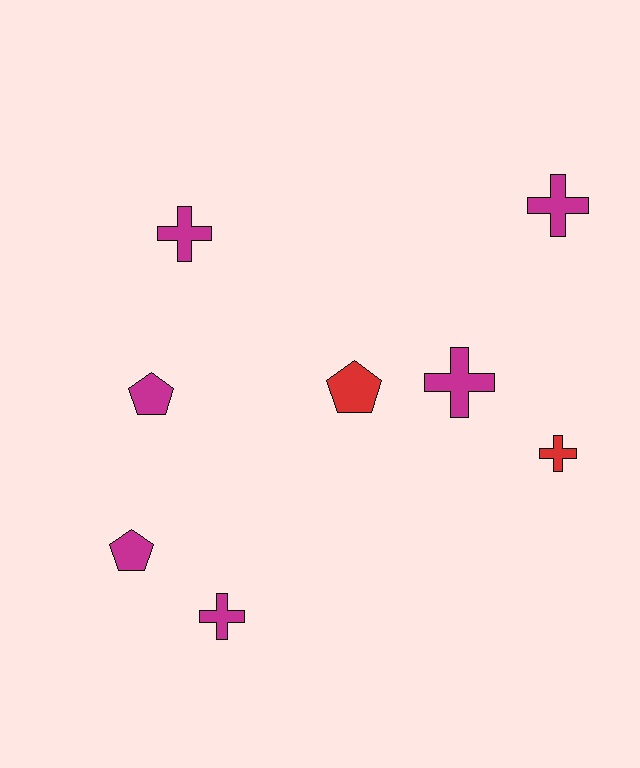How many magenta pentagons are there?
There are 2 magenta pentagons.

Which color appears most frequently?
Magenta, with 6 objects.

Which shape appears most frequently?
Cross, with 5 objects.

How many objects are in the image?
There are 8 objects.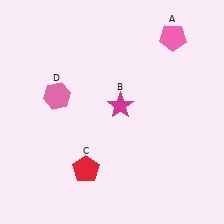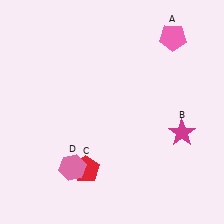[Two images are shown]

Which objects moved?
The objects that moved are: the magenta star (B), the pink hexagon (D).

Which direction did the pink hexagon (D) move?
The pink hexagon (D) moved down.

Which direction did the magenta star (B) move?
The magenta star (B) moved right.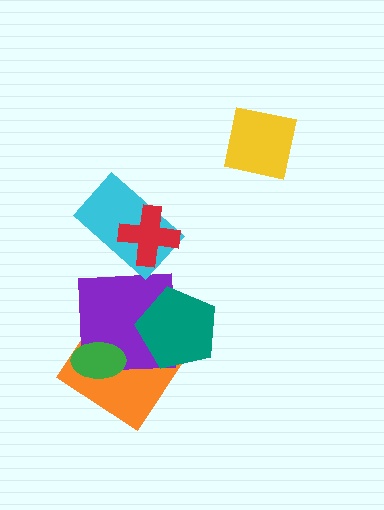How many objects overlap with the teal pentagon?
2 objects overlap with the teal pentagon.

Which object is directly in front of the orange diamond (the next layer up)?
The purple square is directly in front of the orange diamond.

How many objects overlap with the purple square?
3 objects overlap with the purple square.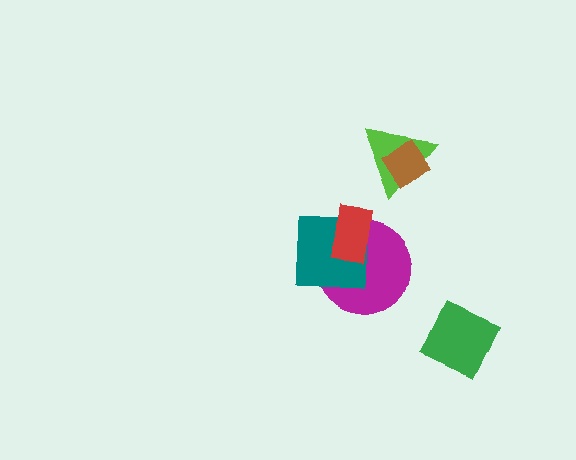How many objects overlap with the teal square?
2 objects overlap with the teal square.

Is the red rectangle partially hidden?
No, no other shape covers it.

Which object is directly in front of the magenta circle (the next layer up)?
The teal square is directly in front of the magenta circle.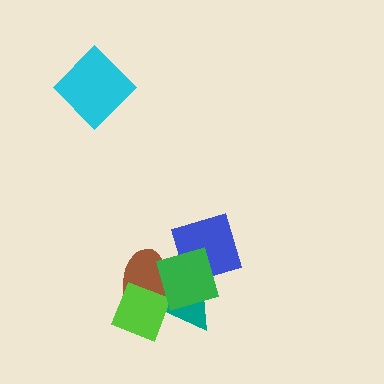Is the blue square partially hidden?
Yes, it is partially covered by another shape.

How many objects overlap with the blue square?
2 objects overlap with the blue square.